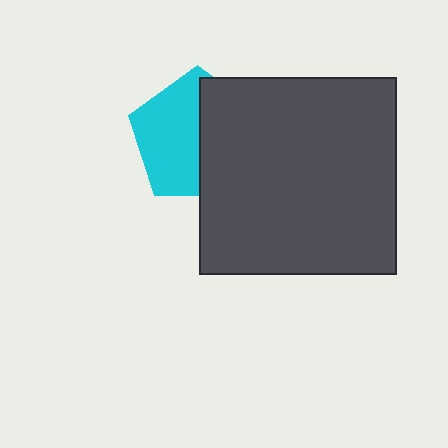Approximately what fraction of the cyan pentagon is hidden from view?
Roughly 47% of the cyan pentagon is hidden behind the dark gray square.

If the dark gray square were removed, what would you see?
You would see the complete cyan pentagon.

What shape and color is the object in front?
The object in front is a dark gray square.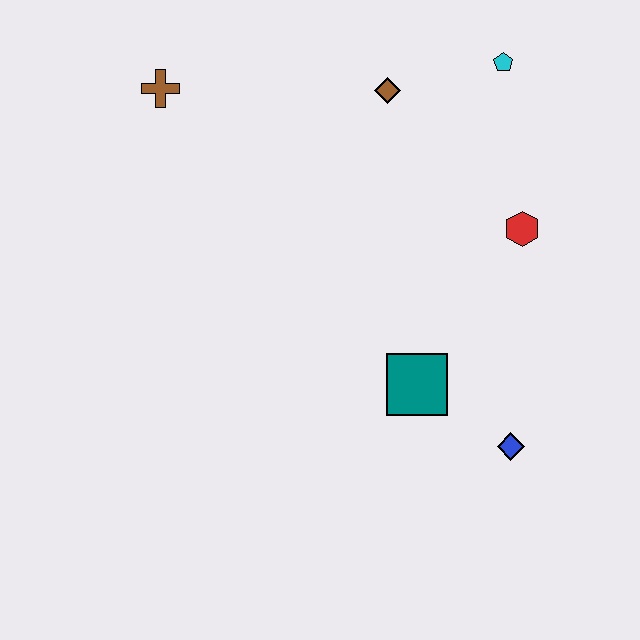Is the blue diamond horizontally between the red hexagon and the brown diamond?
Yes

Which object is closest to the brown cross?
The brown diamond is closest to the brown cross.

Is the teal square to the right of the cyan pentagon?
No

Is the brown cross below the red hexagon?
No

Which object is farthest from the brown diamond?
The blue diamond is farthest from the brown diamond.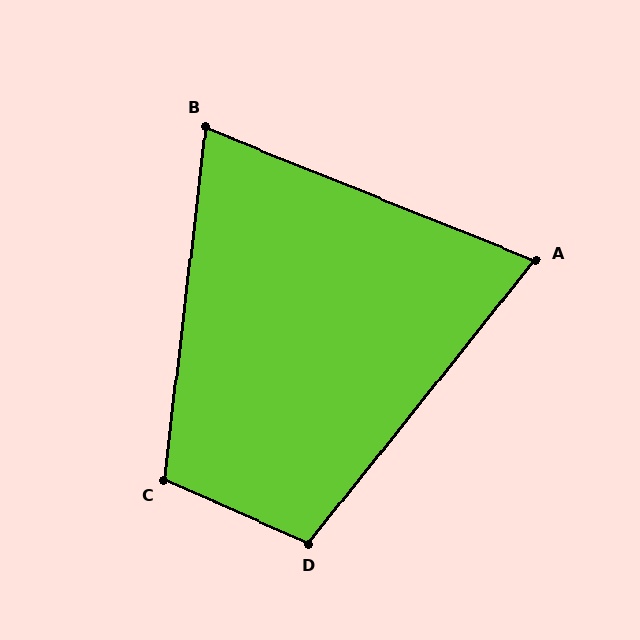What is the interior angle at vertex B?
Approximately 75 degrees (acute).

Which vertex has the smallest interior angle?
A, at approximately 73 degrees.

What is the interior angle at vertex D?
Approximately 105 degrees (obtuse).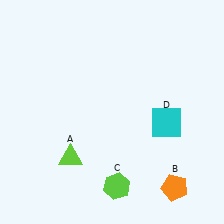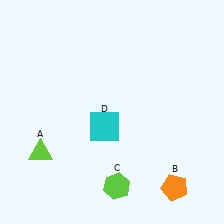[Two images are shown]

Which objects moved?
The objects that moved are: the lime triangle (A), the cyan square (D).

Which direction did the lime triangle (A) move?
The lime triangle (A) moved left.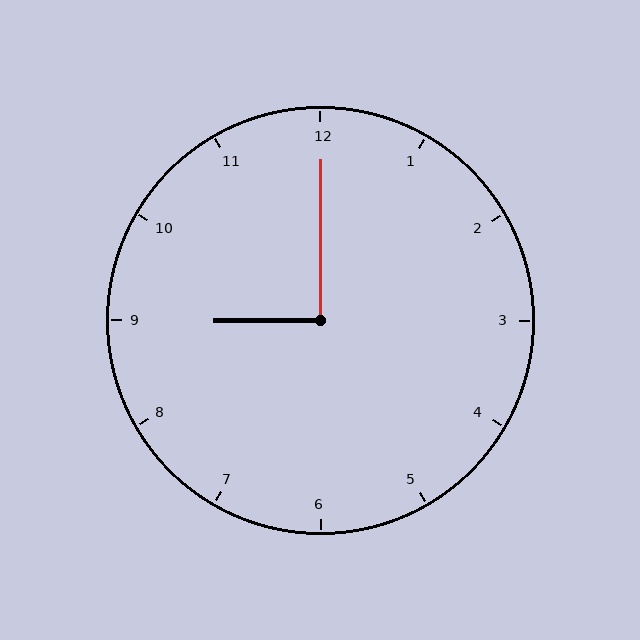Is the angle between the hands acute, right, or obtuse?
It is right.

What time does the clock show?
9:00.